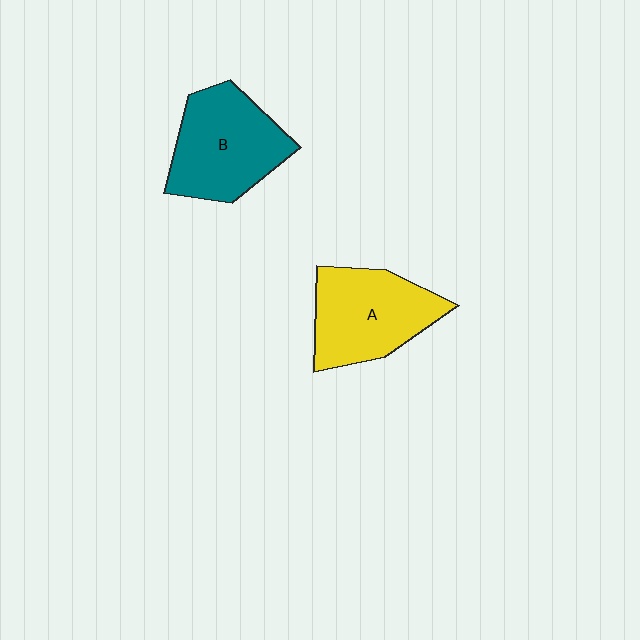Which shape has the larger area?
Shape B (teal).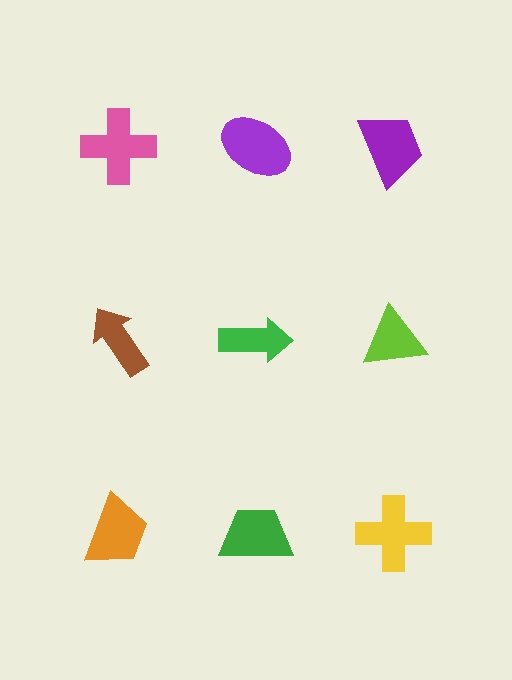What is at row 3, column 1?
An orange trapezoid.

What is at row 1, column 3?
A purple trapezoid.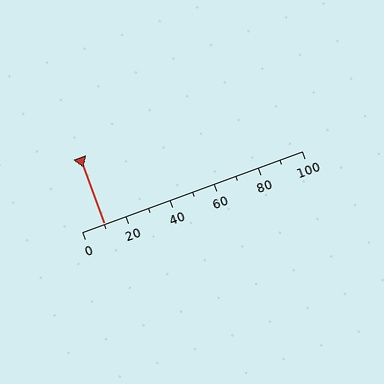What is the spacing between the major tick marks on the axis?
The major ticks are spaced 20 apart.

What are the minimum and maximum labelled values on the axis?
The axis runs from 0 to 100.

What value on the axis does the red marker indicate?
The marker indicates approximately 10.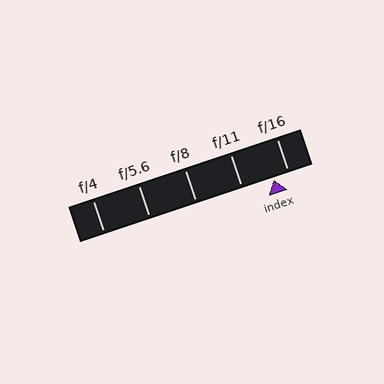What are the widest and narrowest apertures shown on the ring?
The widest aperture shown is f/4 and the narrowest is f/16.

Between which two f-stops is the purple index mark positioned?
The index mark is between f/11 and f/16.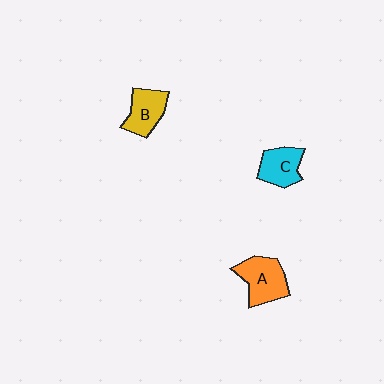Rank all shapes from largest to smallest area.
From largest to smallest: A (orange), B (yellow), C (cyan).